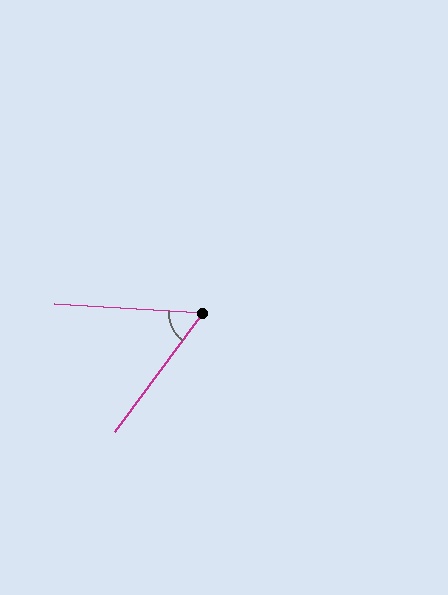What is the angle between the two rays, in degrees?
Approximately 57 degrees.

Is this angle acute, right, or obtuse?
It is acute.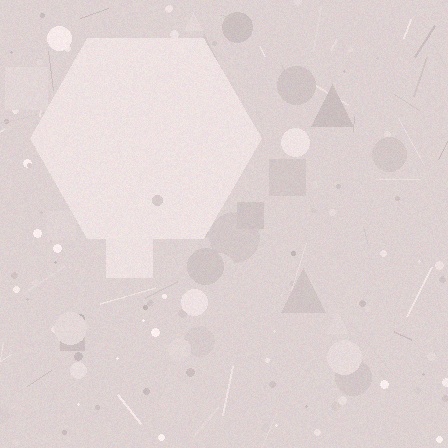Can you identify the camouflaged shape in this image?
The camouflaged shape is a hexagon.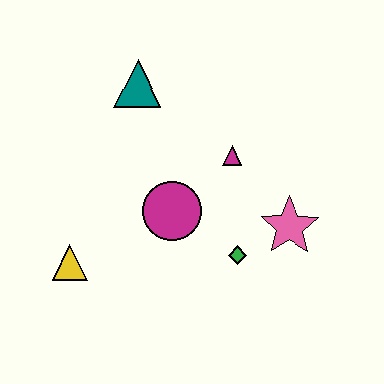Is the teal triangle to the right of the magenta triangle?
No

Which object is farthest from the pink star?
The yellow triangle is farthest from the pink star.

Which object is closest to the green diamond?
The pink star is closest to the green diamond.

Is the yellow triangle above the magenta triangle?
No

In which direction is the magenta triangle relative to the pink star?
The magenta triangle is above the pink star.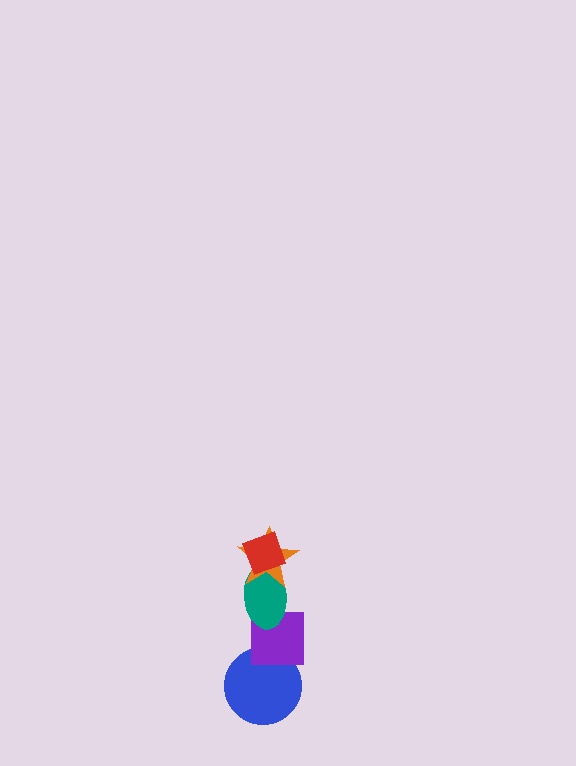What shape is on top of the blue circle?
The purple square is on top of the blue circle.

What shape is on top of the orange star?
The red diamond is on top of the orange star.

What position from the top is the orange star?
The orange star is 2nd from the top.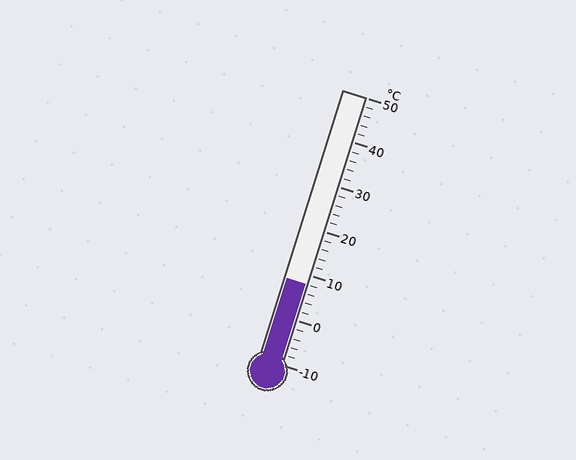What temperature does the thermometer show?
The thermometer shows approximately 8°C.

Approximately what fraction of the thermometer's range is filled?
The thermometer is filled to approximately 30% of its range.